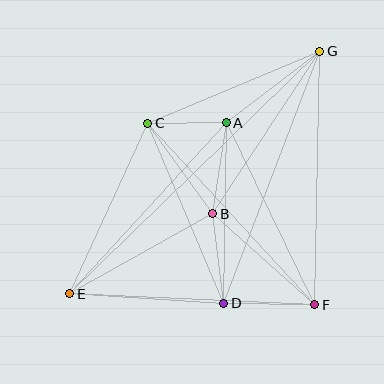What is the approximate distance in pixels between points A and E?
The distance between A and E is approximately 232 pixels.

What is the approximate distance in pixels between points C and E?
The distance between C and E is approximately 188 pixels.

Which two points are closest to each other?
Points A and C are closest to each other.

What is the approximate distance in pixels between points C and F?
The distance between C and F is approximately 247 pixels.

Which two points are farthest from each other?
Points E and G are farthest from each other.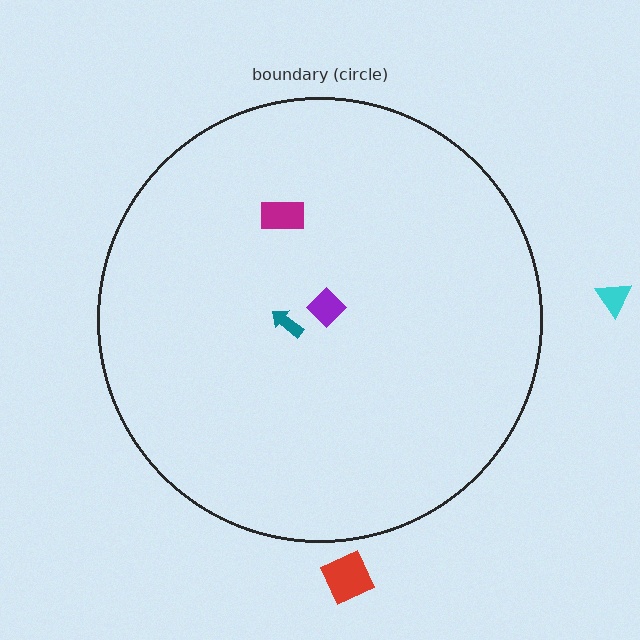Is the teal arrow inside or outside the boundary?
Inside.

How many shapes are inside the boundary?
3 inside, 2 outside.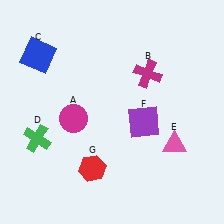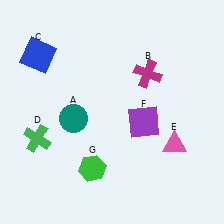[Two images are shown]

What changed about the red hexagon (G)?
In Image 1, G is red. In Image 2, it changed to green.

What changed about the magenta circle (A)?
In Image 1, A is magenta. In Image 2, it changed to teal.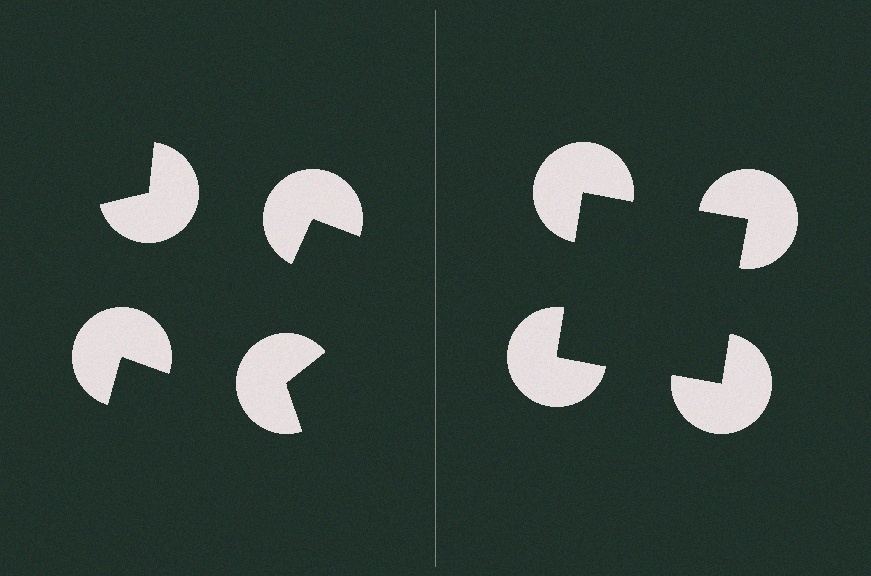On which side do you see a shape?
An illusory square appears on the right side. On the left side the wedge cuts are rotated, so no coherent shape forms.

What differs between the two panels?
The pac-man discs are positioned identically on both sides; only the wedge orientations differ. On the right they align to a square; on the left they are misaligned.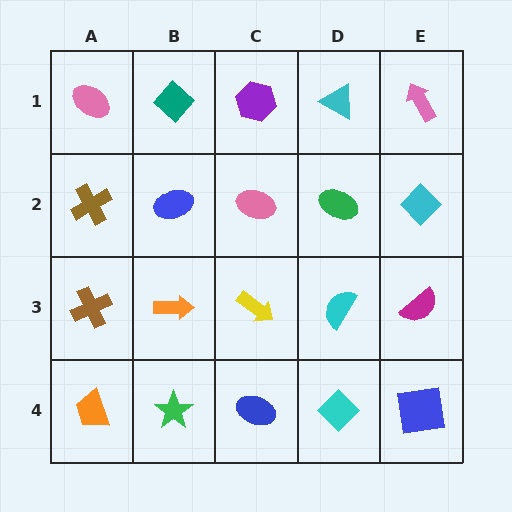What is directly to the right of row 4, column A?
A green star.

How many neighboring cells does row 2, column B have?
4.